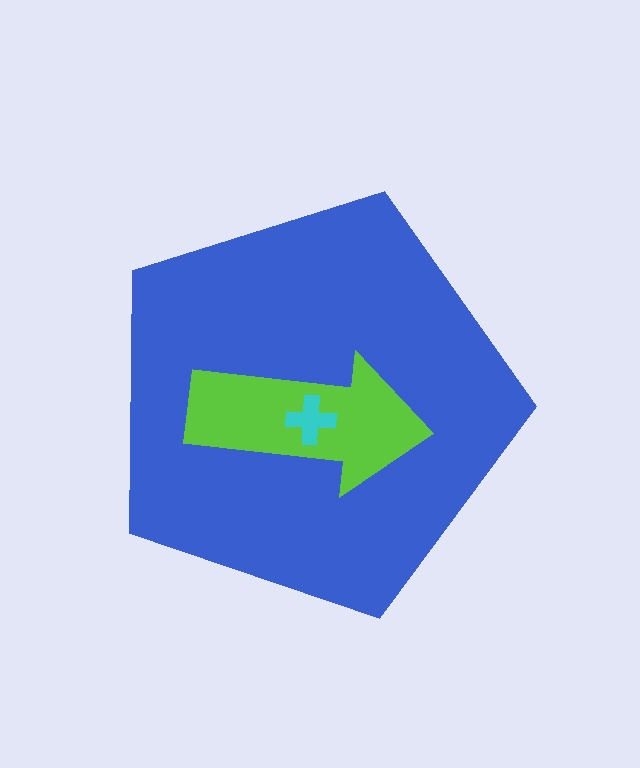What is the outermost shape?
The blue pentagon.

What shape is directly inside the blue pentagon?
The lime arrow.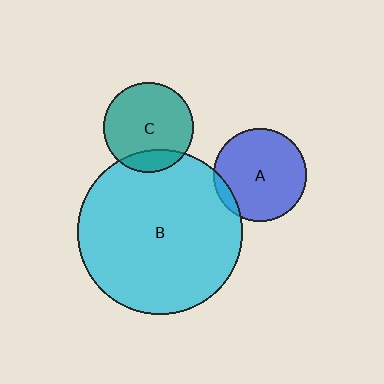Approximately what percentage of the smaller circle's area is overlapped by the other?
Approximately 10%.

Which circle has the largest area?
Circle B (cyan).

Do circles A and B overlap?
Yes.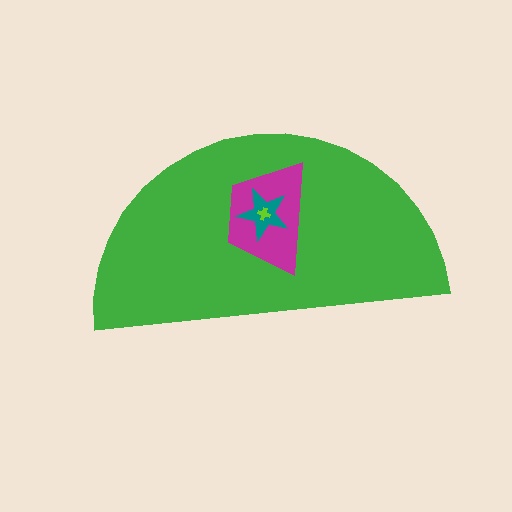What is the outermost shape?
The green semicircle.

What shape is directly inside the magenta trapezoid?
The teal star.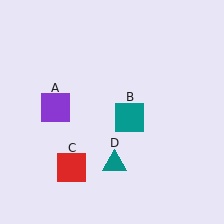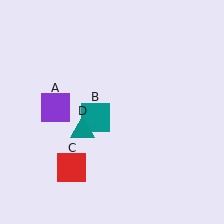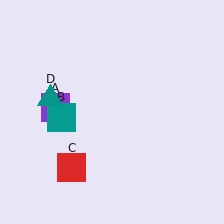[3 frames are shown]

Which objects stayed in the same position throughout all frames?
Purple square (object A) and red square (object C) remained stationary.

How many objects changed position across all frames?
2 objects changed position: teal square (object B), teal triangle (object D).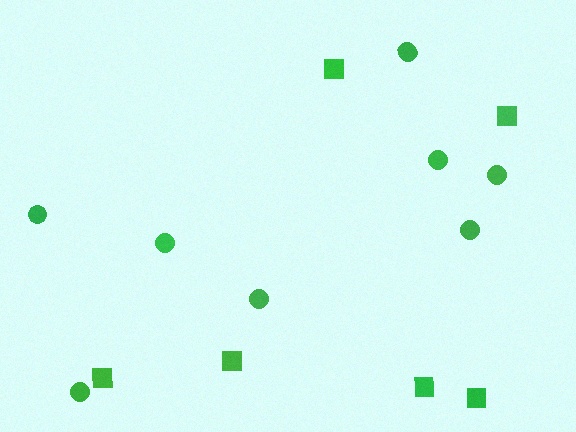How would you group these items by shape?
There are 2 groups: one group of squares (6) and one group of circles (8).